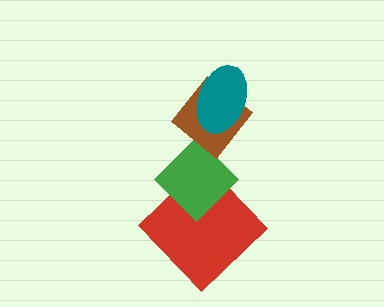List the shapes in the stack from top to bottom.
From top to bottom: the teal ellipse, the brown diamond, the green diamond, the red diamond.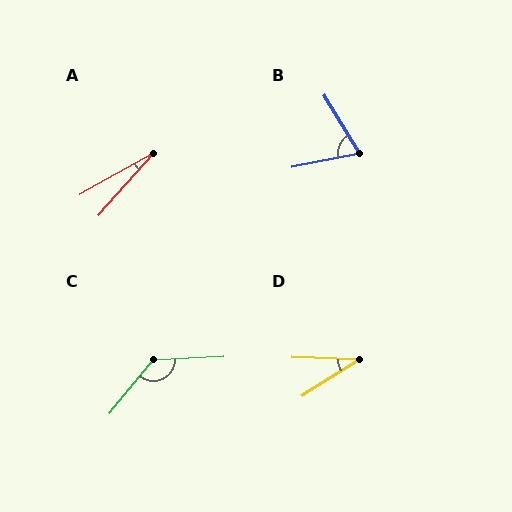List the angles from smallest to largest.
A (19°), D (34°), B (70°), C (131°).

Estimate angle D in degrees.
Approximately 34 degrees.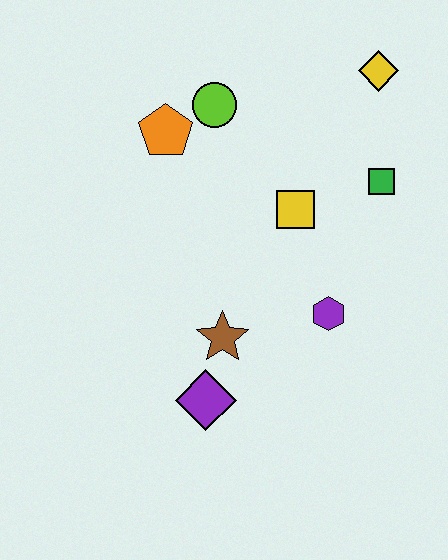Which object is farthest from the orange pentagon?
The purple diamond is farthest from the orange pentagon.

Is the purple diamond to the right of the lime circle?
No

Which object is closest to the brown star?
The purple diamond is closest to the brown star.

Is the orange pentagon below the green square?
No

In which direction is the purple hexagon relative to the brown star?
The purple hexagon is to the right of the brown star.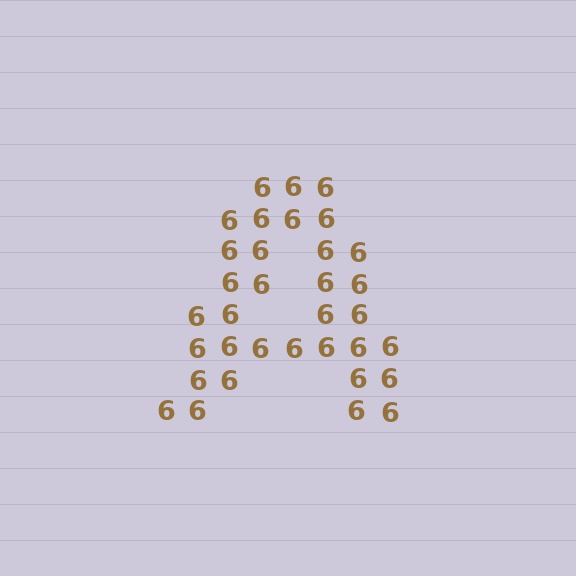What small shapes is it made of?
It is made of small digit 6's.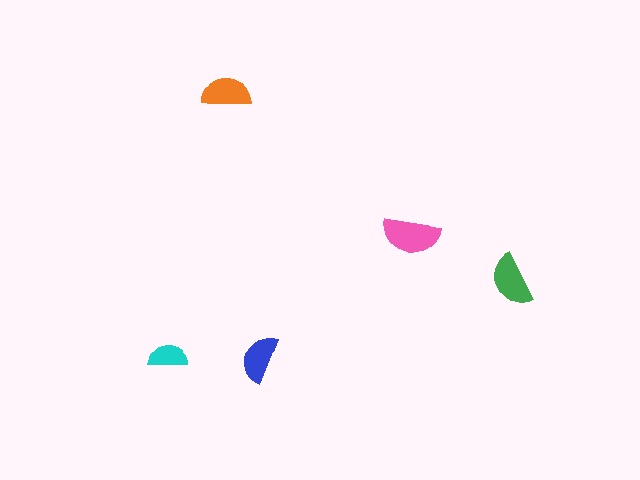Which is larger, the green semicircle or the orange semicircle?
The green one.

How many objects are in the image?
There are 5 objects in the image.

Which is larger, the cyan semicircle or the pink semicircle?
The pink one.